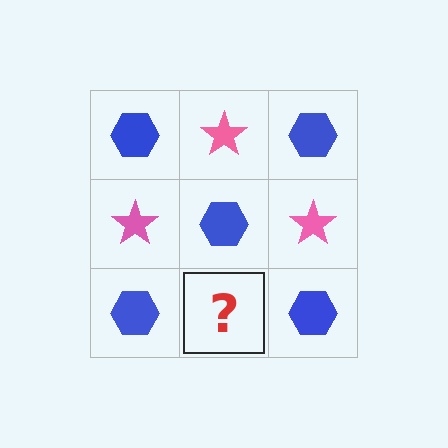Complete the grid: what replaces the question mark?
The question mark should be replaced with a pink star.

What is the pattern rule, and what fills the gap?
The rule is that it alternates blue hexagon and pink star in a checkerboard pattern. The gap should be filled with a pink star.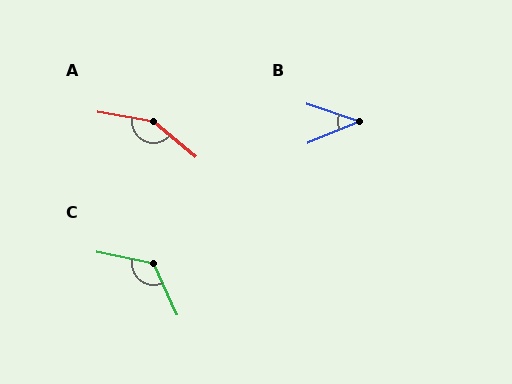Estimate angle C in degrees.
Approximately 126 degrees.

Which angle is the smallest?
B, at approximately 41 degrees.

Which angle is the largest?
A, at approximately 150 degrees.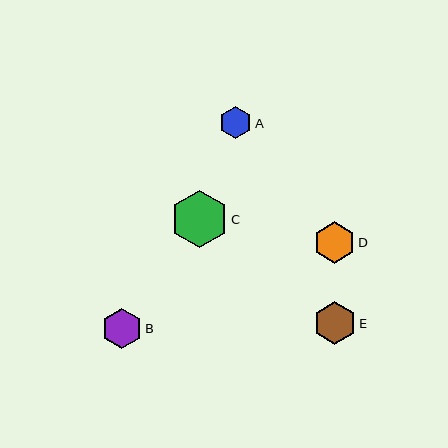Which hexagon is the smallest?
Hexagon A is the smallest with a size of approximately 33 pixels.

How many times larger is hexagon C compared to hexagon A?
Hexagon C is approximately 1.8 times the size of hexagon A.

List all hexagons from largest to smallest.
From largest to smallest: C, E, D, B, A.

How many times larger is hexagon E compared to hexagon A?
Hexagon E is approximately 1.3 times the size of hexagon A.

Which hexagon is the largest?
Hexagon C is the largest with a size of approximately 57 pixels.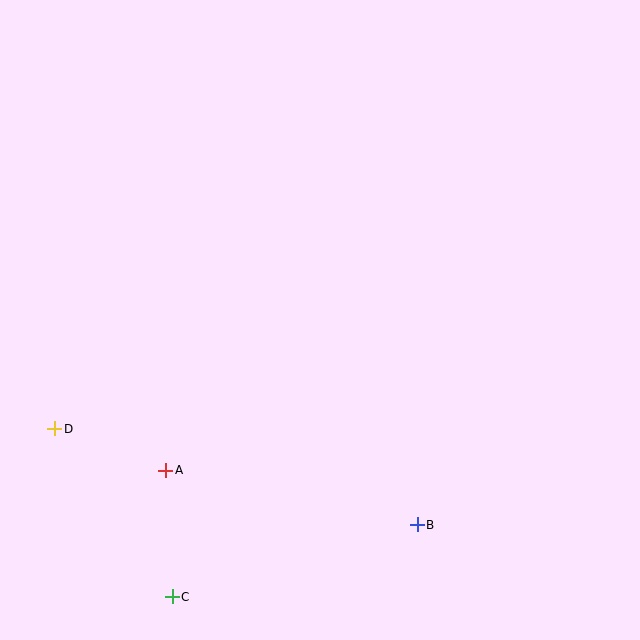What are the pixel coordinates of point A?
Point A is at (166, 470).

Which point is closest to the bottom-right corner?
Point B is closest to the bottom-right corner.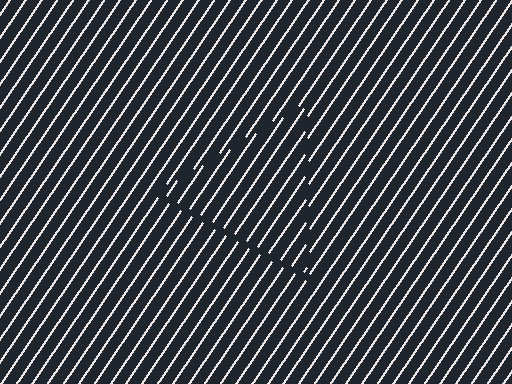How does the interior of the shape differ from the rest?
The interior of the shape contains the same grating, shifted by half a period — the contour is defined by the phase discontinuity where line-ends from the inner and outer gratings abut.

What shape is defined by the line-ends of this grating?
An illusory triangle. The interior of the shape contains the same grating, shifted by half a period — the contour is defined by the phase discontinuity where line-ends from the inner and outer gratings abut.